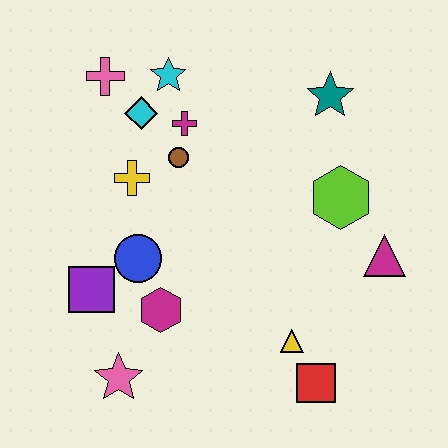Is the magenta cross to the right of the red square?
No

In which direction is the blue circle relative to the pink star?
The blue circle is above the pink star.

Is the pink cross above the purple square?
Yes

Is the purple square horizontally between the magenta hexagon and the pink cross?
No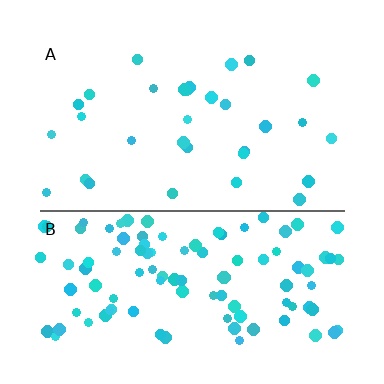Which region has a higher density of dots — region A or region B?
B (the bottom).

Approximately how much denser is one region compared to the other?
Approximately 3.4× — region B over region A.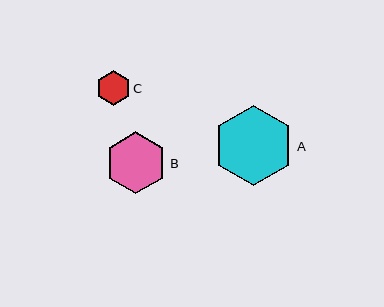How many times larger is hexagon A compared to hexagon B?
Hexagon A is approximately 1.3 times the size of hexagon B.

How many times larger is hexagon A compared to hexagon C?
Hexagon A is approximately 2.4 times the size of hexagon C.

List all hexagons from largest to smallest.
From largest to smallest: A, B, C.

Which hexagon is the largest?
Hexagon A is the largest with a size of approximately 81 pixels.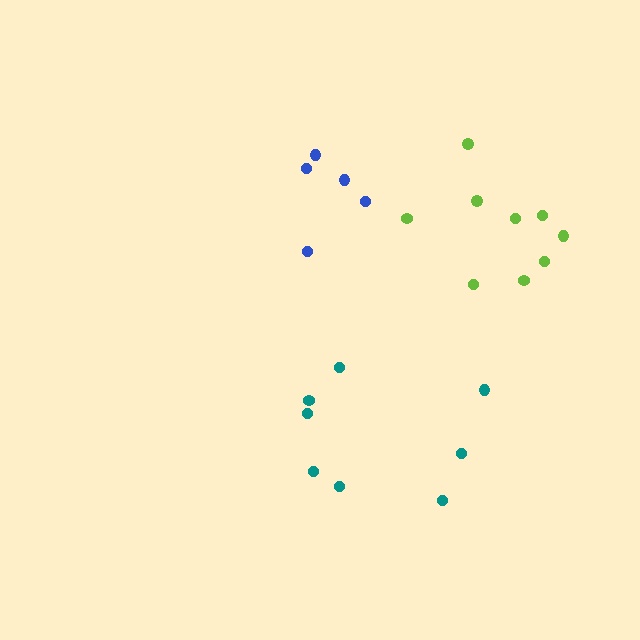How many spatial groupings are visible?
There are 3 spatial groupings.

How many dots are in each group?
Group 1: 8 dots, Group 2: 5 dots, Group 3: 9 dots (22 total).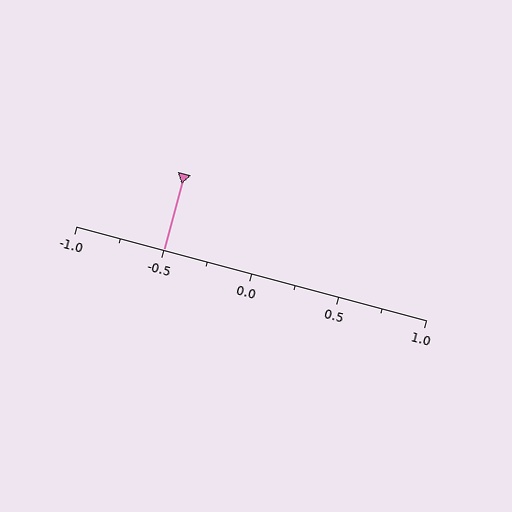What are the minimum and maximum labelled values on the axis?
The axis runs from -1.0 to 1.0.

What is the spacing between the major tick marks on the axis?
The major ticks are spaced 0.5 apart.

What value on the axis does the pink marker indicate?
The marker indicates approximately -0.5.